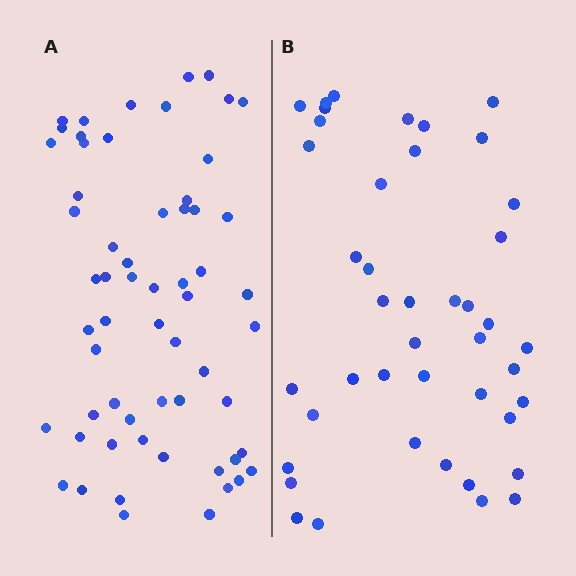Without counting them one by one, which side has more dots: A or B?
Region A (the left region) has more dots.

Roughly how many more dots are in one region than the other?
Region A has approximately 15 more dots than region B.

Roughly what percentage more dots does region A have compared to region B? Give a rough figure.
About 40% more.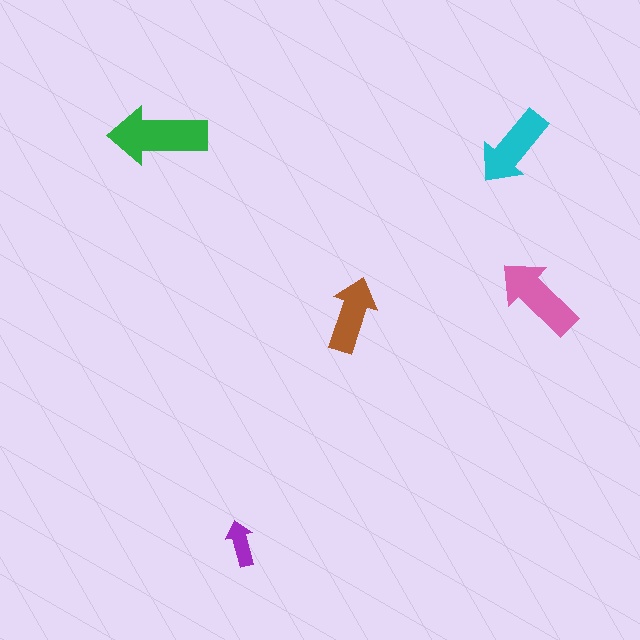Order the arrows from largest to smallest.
the green one, the pink one, the cyan one, the brown one, the purple one.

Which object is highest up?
The green arrow is topmost.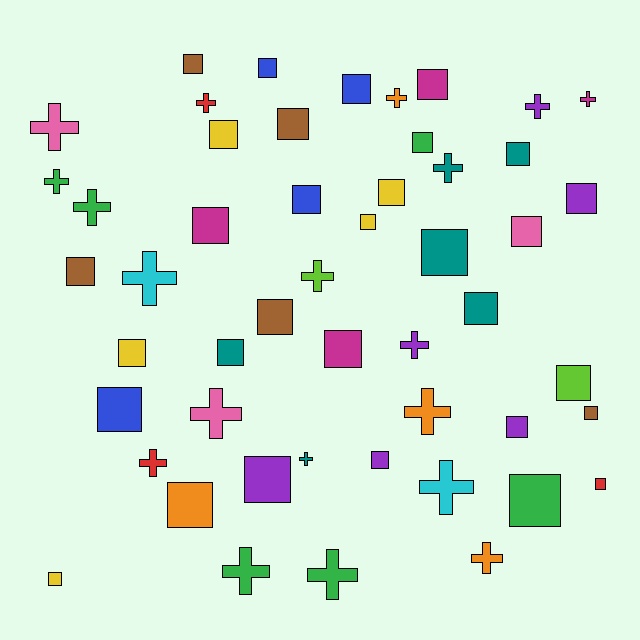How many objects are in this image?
There are 50 objects.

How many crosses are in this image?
There are 19 crosses.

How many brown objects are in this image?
There are 5 brown objects.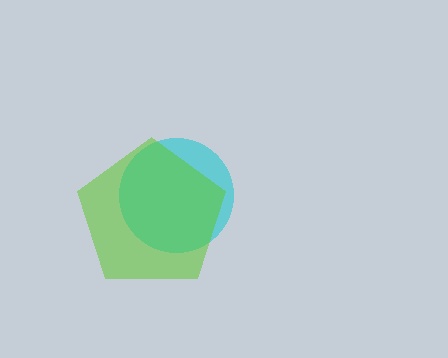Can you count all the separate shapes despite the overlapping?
Yes, there are 2 separate shapes.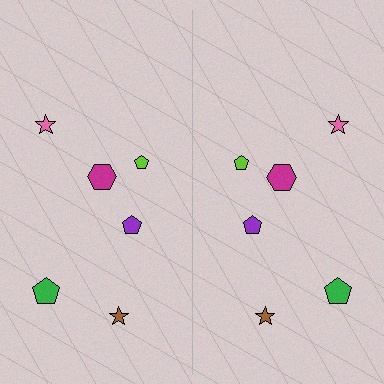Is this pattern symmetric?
Yes, this pattern has bilateral (reflection) symmetry.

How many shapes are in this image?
There are 12 shapes in this image.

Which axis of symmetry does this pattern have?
The pattern has a vertical axis of symmetry running through the center of the image.